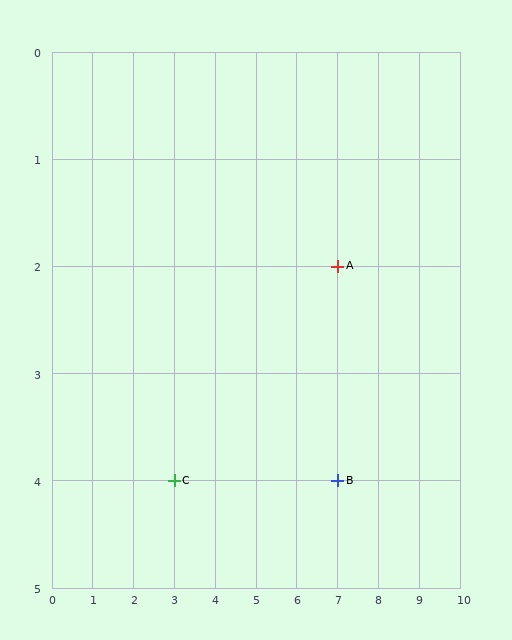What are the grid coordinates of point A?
Point A is at grid coordinates (7, 2).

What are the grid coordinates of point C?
Point C is at grid coordinates (3, 4).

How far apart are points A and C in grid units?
Points A and C are 4 columns and 2 rows apart (about 4.5 grid units diagonally).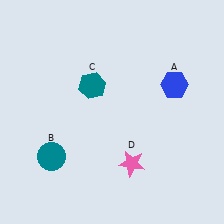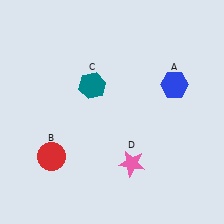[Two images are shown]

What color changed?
The circle (B) changed from teal in Image 1 to red in Image 2.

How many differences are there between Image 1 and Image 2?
There is 1 difference between the two images.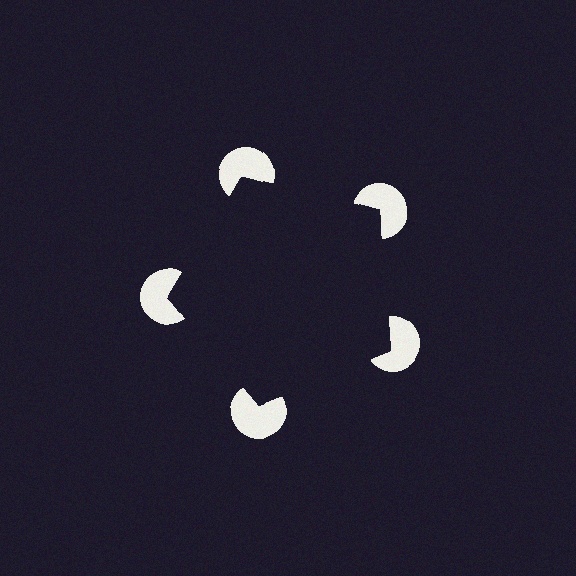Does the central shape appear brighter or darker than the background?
It typically appears slightly darker than the background, even though no actual brightness change is drawn.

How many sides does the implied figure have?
5 sides.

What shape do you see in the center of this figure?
An illusory pentagon — its edges are inferred from the aligned wedge cuts in the pac-man discs, not physically drawn.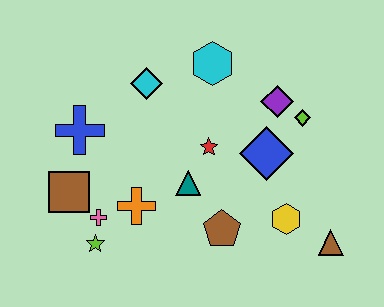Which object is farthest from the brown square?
The brown triangle is farthest from the brown square.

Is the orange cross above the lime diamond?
No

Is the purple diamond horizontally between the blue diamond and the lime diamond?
Yes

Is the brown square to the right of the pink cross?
No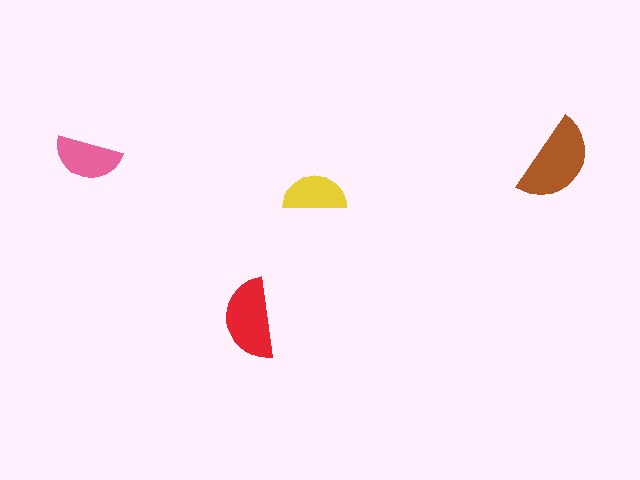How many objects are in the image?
There are 4 objects in the image.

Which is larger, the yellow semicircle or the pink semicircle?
The pink one.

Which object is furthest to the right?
The brown semicircle is rightmost.